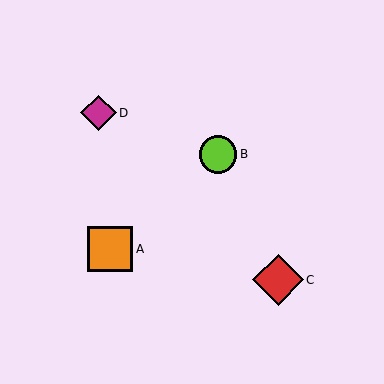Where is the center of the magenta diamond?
The center of the magenta diamond is at (98, 113).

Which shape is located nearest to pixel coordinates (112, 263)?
The orange square (labeled A) at (110, 249) is nearest to that location.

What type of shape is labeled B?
Shape B is a lime circle.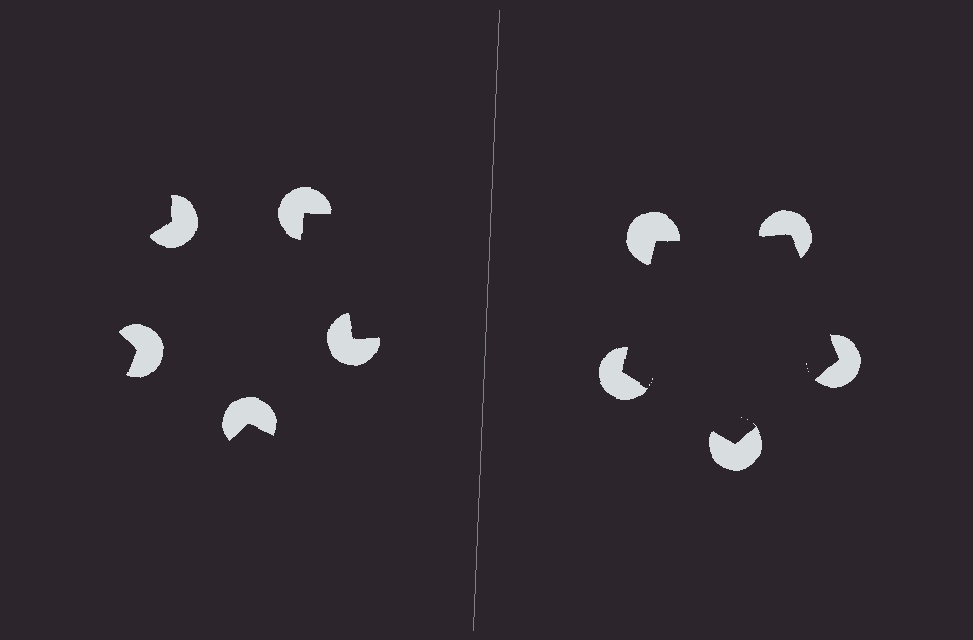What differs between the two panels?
The pac-man discs are positioned identically on both sides; only the wedge orientations differ. On the right they align to a pentagon; on the left they are misaligned.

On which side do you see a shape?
An illusory pentagon appears on the right side. On the left side the wedge cuts are rotated, so no coherent shape forms.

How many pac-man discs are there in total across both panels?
10 — 5 on each side.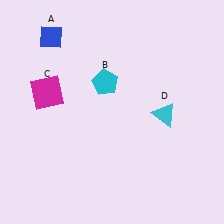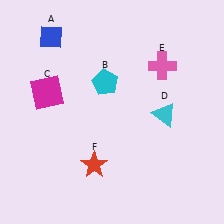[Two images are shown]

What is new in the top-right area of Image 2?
A pink cross (E) was added in the top-right area of Image 2.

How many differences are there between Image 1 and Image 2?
There are 2 differences between the two images.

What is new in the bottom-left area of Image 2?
A red star (F) was added in the bottom-left area of Image 2.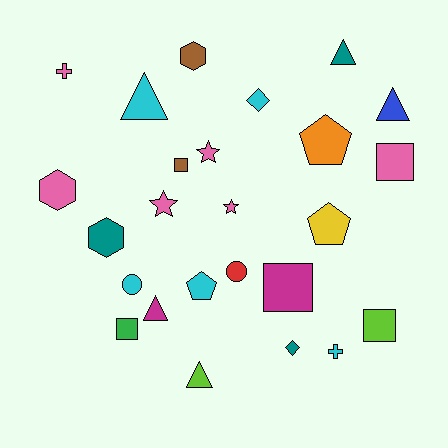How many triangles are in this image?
There are 5 triangles.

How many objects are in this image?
There are 25 objects.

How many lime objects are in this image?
There are 2 lime objects.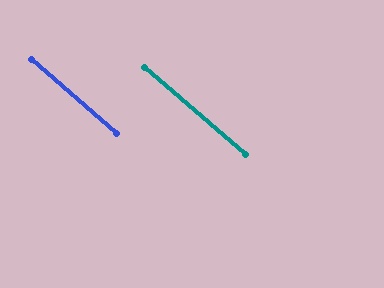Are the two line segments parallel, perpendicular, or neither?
Parallel — their directions differ by only 0.5°.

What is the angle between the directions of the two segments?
Approximately 0 degrees.